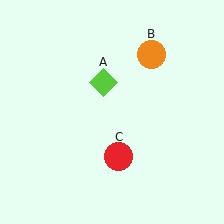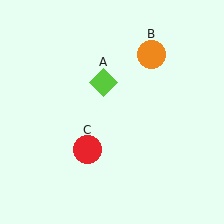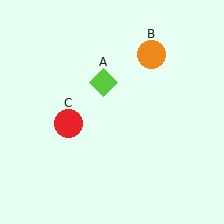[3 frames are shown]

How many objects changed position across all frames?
1 object changed position: red circle (object C).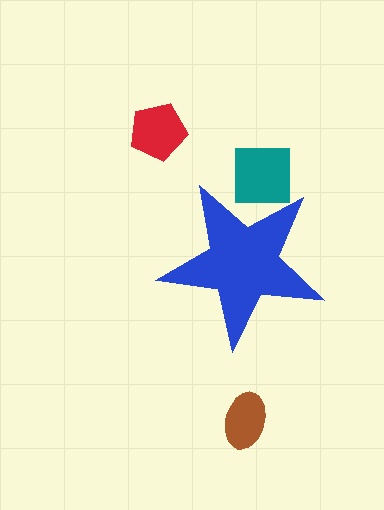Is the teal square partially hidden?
Yes, the teal square is partially hidden behind the blue star.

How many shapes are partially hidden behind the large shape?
1 shape is partially hidden.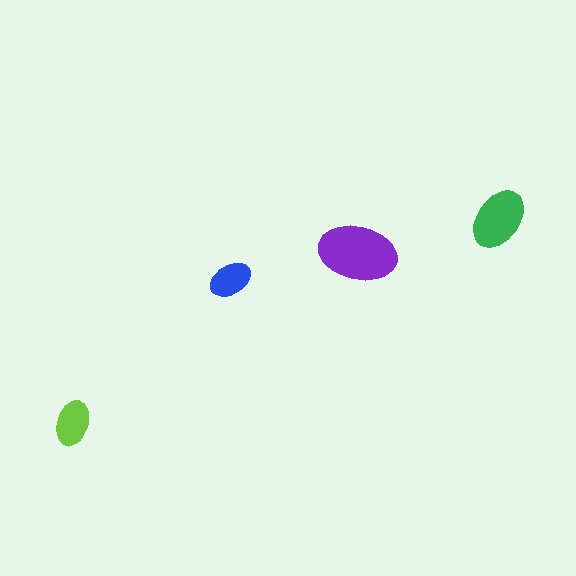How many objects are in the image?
There are 4 objects in the image.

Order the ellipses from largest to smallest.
the purple one, the green one, the lime one, the blue one.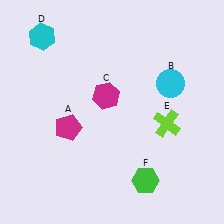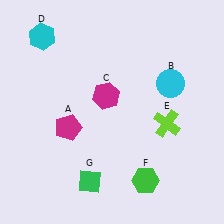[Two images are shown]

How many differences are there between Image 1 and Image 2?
There is 1 difference between the two images.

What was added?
A green diamond (G) was added in Image 2.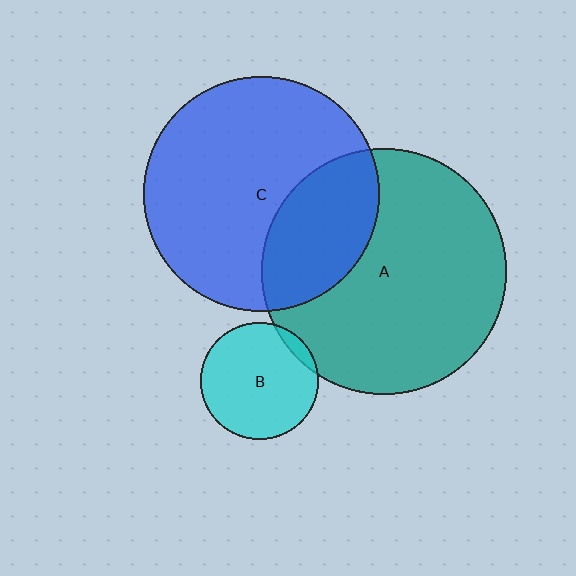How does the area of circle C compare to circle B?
Approximately 4.0 times.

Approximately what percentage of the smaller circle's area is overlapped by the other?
Approximately 30%.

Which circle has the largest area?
Circle A (teal).